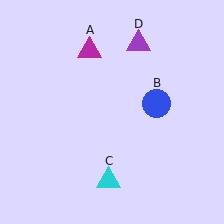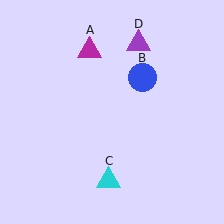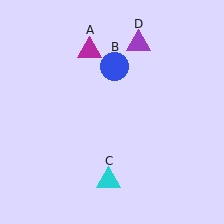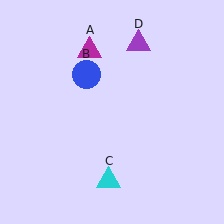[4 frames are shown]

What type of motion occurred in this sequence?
The blue circle (object B) rotated counterclockwise around the center of the scene.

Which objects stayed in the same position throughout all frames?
Magenta triangle (object A) and cyan triangle (object C) and purple triangle (object D) remained stationary.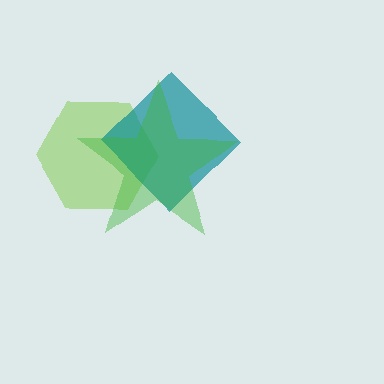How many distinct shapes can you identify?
There are 3 distinct shapes: a lime hexagon, a teal diamond, a green star.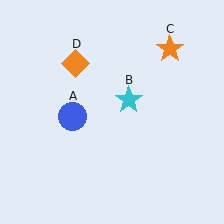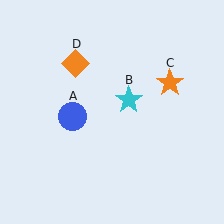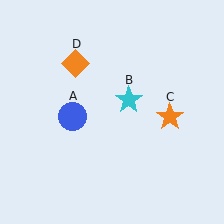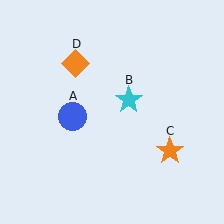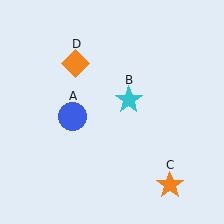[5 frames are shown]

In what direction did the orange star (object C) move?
The orange star (object C) moved down.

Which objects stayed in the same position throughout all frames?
Blue circle (object A) and cyan star (object B) and orange diamond (object D) remained stationary.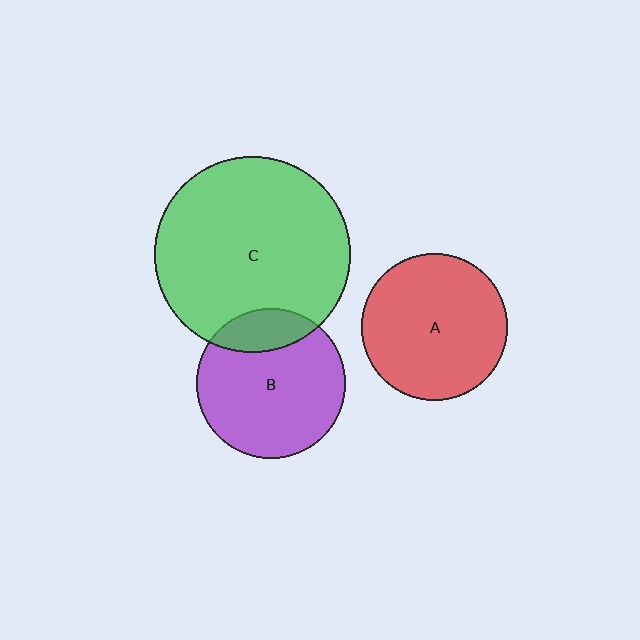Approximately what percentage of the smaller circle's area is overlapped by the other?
Approximately 20%.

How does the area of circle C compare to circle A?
Approximately 1.8 times.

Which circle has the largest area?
Circle C (green).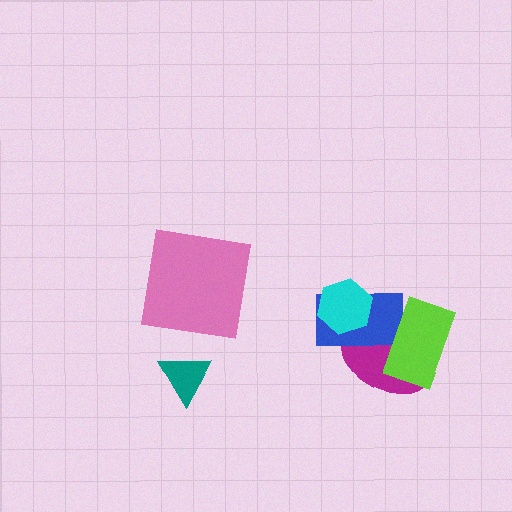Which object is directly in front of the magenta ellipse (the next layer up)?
The blue rectangle is directly in front of the magenta ellipse.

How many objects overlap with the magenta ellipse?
3 objects overlap with the magenta ellipse.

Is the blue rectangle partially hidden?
Yes, it is partially covered by another shape.